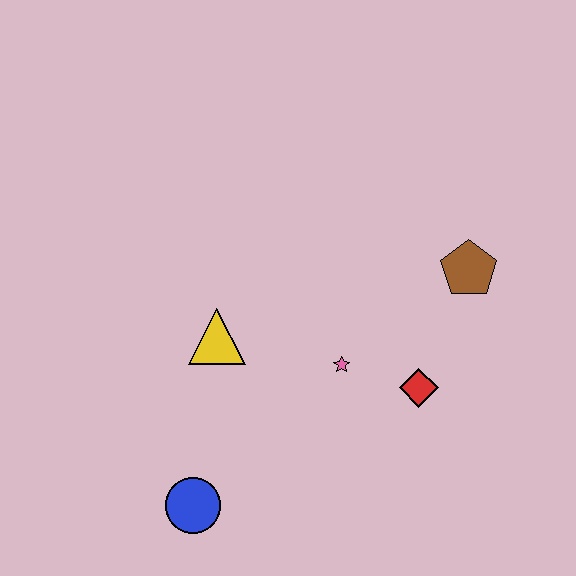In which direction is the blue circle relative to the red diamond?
The blue circle is to the left of the red diamond.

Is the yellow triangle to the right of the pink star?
No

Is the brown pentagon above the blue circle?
Yes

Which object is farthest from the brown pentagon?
The blue circle is farthest from the brown pentagon.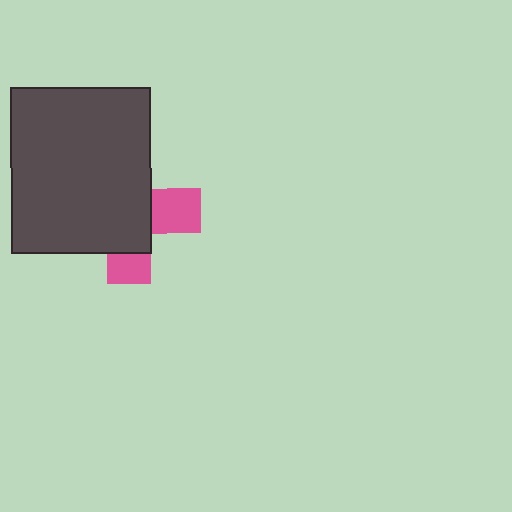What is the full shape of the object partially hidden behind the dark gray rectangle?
The partially hidden object is a pink cross.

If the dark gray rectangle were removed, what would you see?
You would see the complete pink cross.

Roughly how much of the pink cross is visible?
A small part of it is visible (roughly 33%).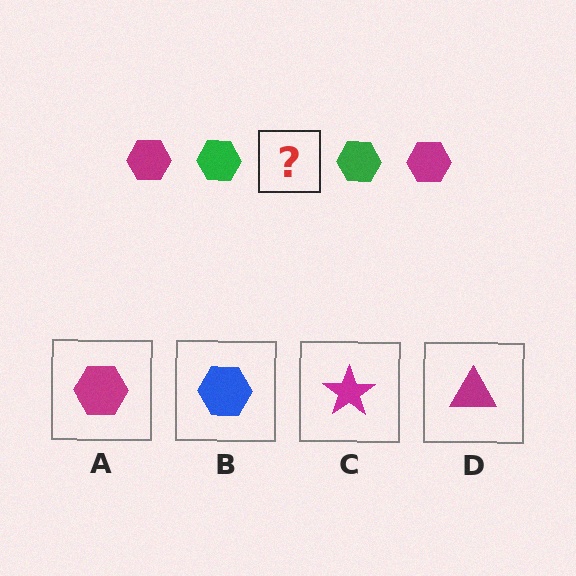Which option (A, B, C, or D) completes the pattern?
A.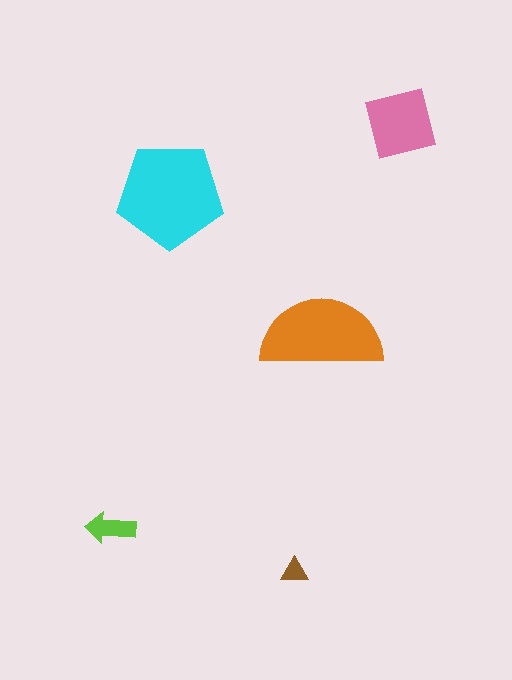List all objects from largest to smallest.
The cyan pentagon, the orange semicircle, the pink square, the lime arrow, the brown triangle.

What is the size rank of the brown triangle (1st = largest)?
5th.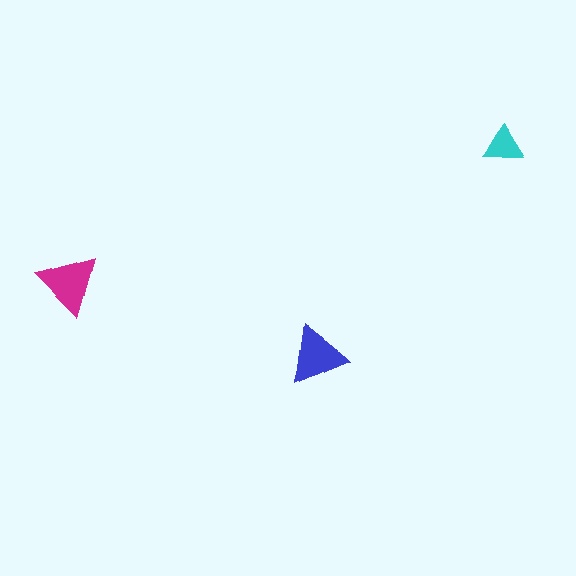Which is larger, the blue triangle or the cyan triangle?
The blue one.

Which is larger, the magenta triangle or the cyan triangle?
The magenta one.